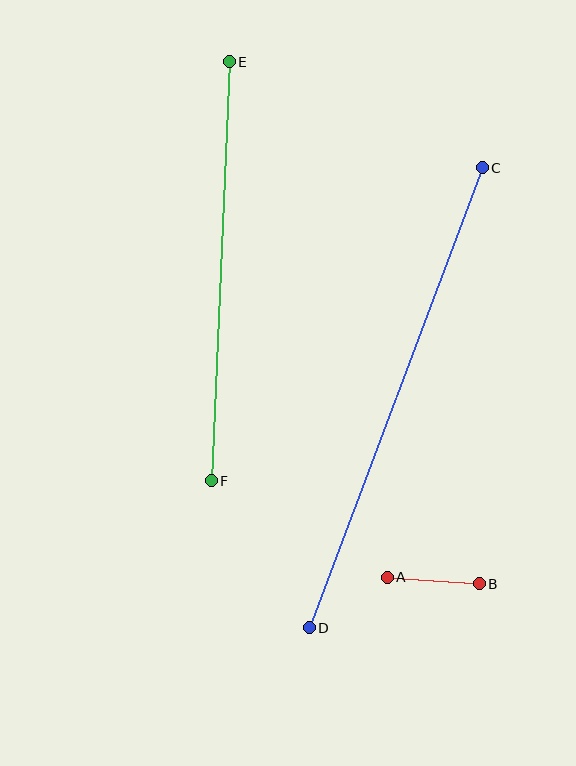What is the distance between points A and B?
The distance is approximately 92 pixels.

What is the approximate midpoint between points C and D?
The midpoint is at approximately (396, 398) pixels.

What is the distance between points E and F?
The distance is approximately 420 pixels.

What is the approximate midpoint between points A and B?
The midpoint is at approximately (433, 581) pixels.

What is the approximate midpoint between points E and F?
The midpoint is at approximately (220, 271) pixels.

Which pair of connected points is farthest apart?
Points C and D are farthest apart.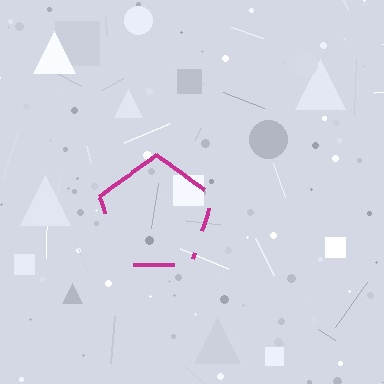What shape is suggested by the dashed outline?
The dashed outline suggests a pentagon.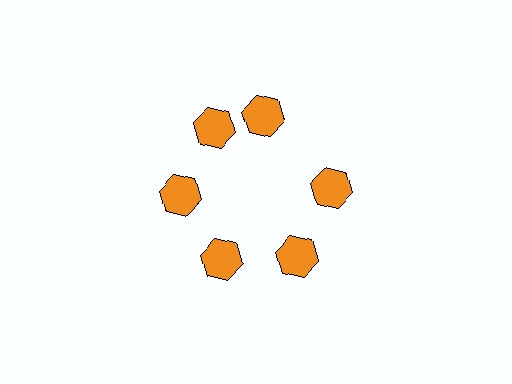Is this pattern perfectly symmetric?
No. The 6 orange hexagons are arranged in a ring, but one element near the 1 o'clock position is rotated out of alignment along the ring, breaking the 6-fold rotational symmetry.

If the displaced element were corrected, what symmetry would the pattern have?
It would have 6-fold rotational symmetry — the pattern would map onto itself every 60 degrees.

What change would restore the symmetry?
The symmetry would be restored by rotating it back into even spacing with its neighbors so that all 6 hexagons sit at equal angles and equal distance from the center.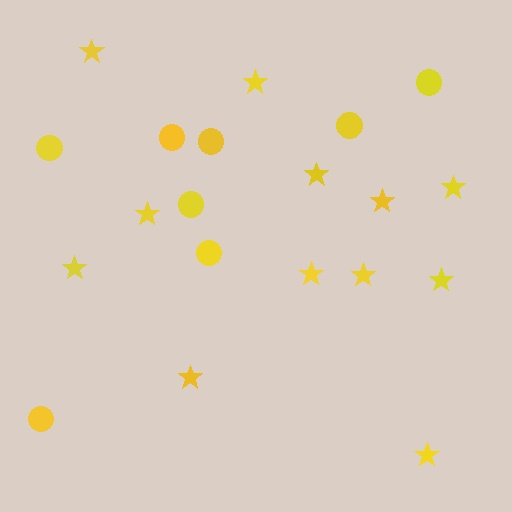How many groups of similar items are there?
There are 2 groups: one group of stars (12) and one group of circles (8).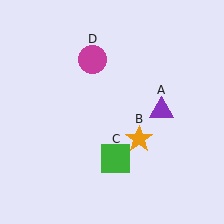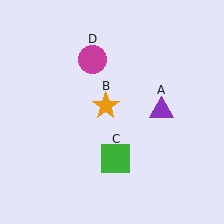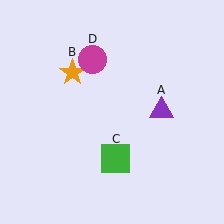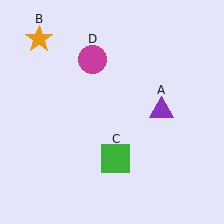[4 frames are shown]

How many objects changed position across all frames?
1 object changed position: orange star (object B).